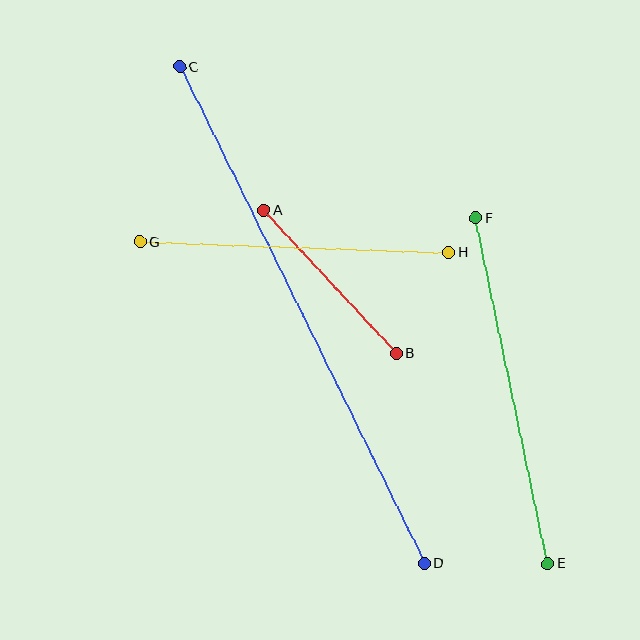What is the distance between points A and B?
The distance is approximately 195 pixels.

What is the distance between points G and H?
The distance is approximately 309 pixels.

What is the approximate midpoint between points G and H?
The midpoint is at approximately (294, 247) pixels.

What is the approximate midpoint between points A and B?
The midpoint is at approximately (330, 282) pixels.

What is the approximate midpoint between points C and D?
The midpoint is at approximately (302, 315) pixels.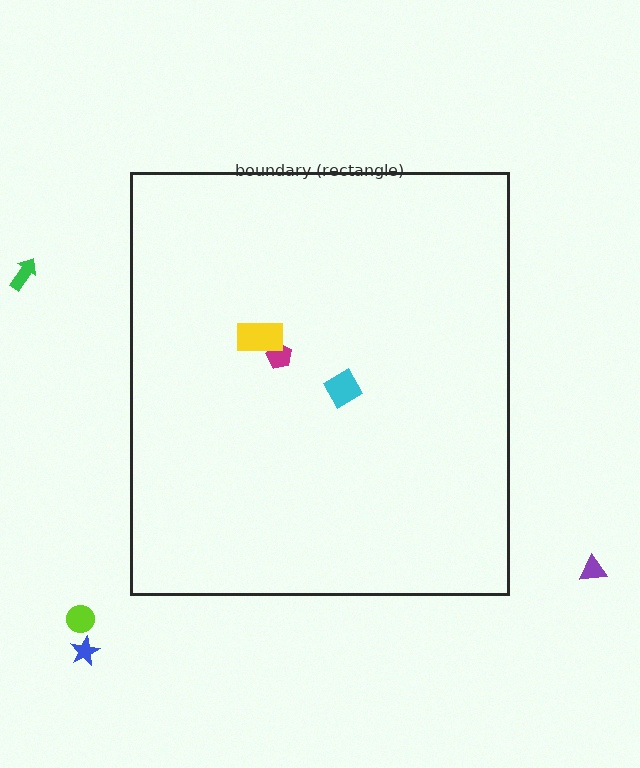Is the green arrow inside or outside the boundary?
Outside.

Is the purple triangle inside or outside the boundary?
Outside.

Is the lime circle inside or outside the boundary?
Outside.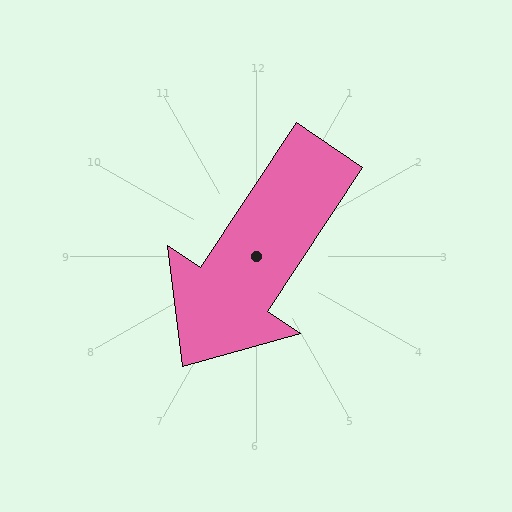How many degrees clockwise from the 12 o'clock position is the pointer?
Approximately 214 degrees.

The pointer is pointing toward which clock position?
Roughly 7 o'clock.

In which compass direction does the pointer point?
Southwest.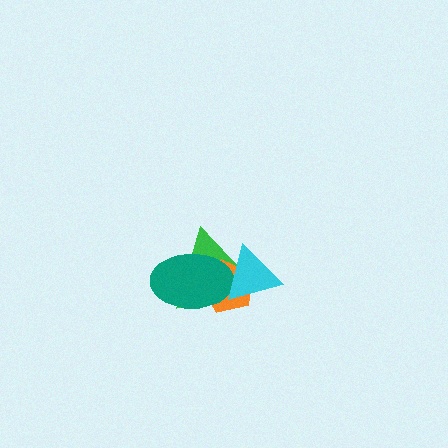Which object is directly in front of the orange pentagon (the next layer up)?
The teal ellipse is directly in front of the orange pentagon.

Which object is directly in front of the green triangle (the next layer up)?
The orange pentagon is directly in front of the green triangle.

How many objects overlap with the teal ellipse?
3 objects overlap with the teal ellipse.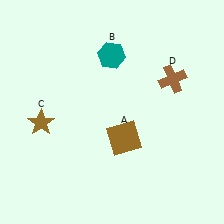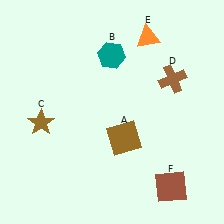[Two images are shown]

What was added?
An orange triangle (E), a brown square (F) were added in Image 2.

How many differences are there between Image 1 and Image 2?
There are 2 differences between the two images.